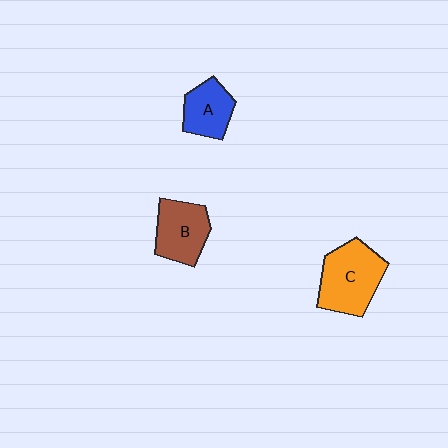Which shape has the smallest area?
Shape A (blue).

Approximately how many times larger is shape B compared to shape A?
Approximately 1.2 times.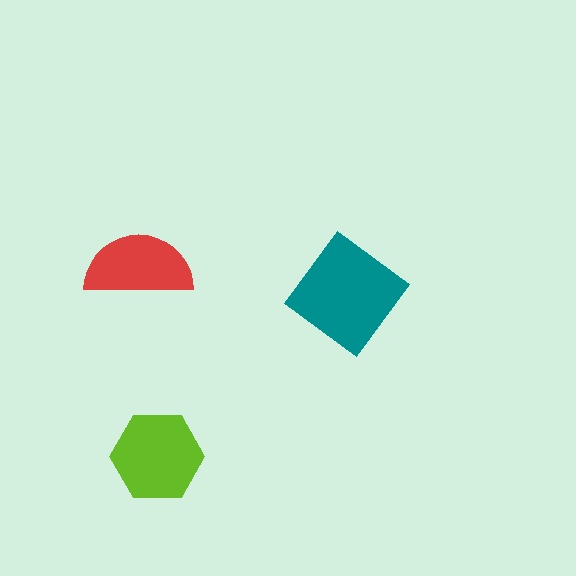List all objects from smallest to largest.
The red semicircle, the lime hexagon, the teal diamond.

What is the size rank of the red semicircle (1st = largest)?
3rd.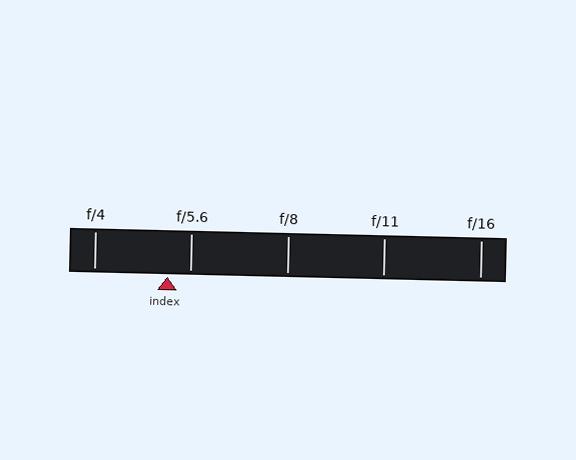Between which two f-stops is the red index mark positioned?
The index mark is between f/4 and f/5.6.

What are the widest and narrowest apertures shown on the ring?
The widest aperture shown is f/4 and the narrowest is f/16.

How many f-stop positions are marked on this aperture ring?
There are 5 f-stop positions marked.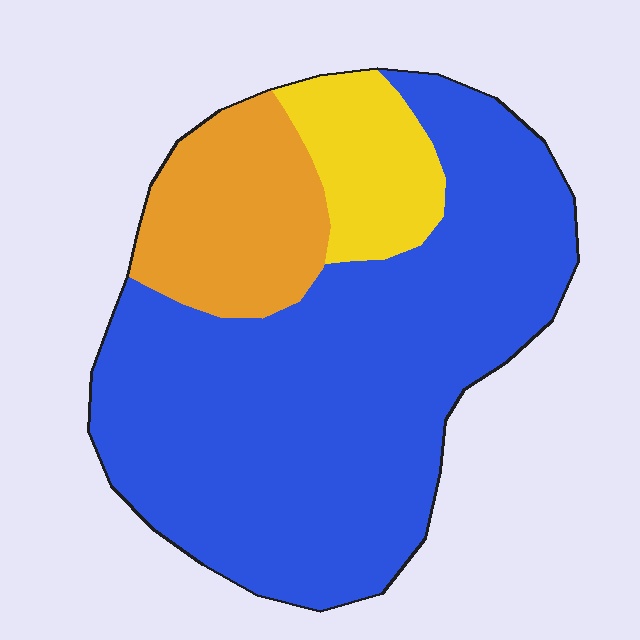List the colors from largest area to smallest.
From largest to smallest: blue, orange, yellow.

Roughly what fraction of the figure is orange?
Orange covers 18% of the figure.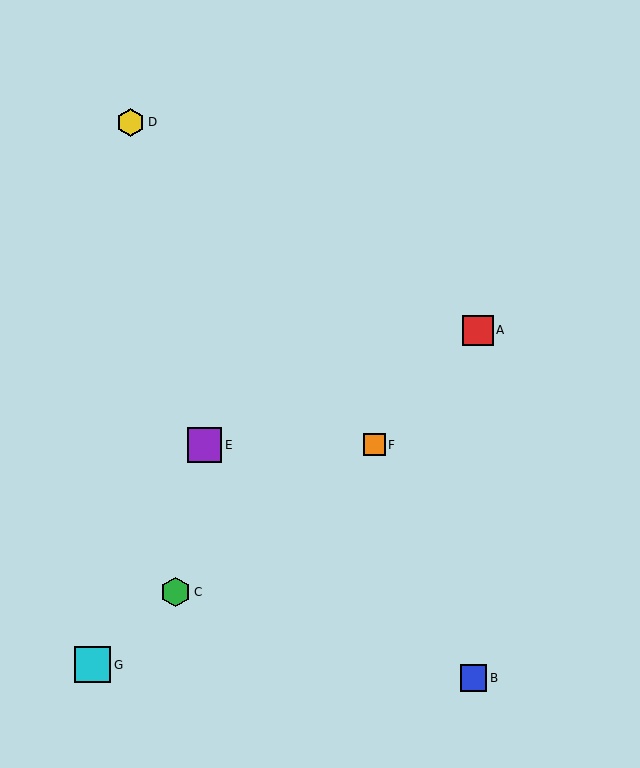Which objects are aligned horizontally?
Objects E, F are aligned horizontally.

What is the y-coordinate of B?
Object B is at y≈678.